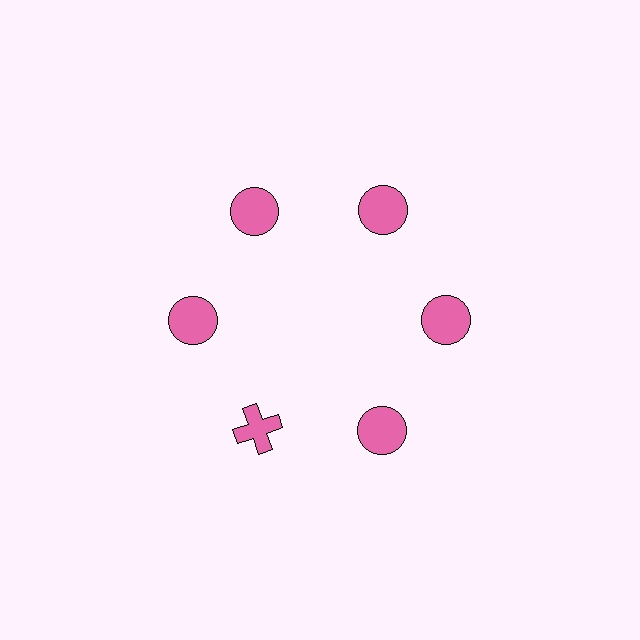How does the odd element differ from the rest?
It has a different shape: cross instead of circle.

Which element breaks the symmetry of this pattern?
The pink cross at roughly the 7 o'clock position breaks the symmetry. All other shapes are pink circles.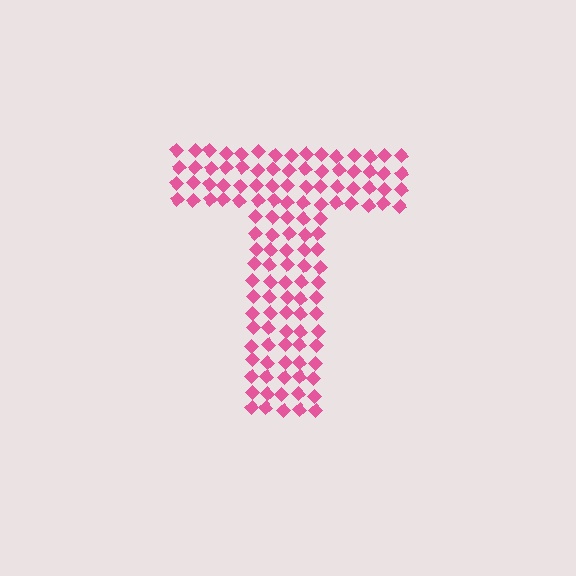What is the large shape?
The large shape is the letter T.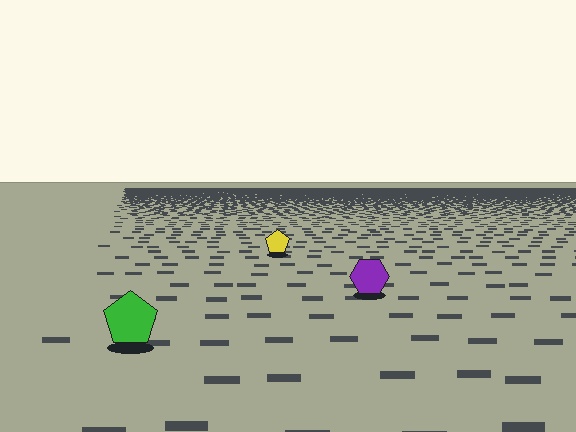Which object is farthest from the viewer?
The yellow pentagon is farthest from the viewer. It appears smaller and the ground texture around it is denser.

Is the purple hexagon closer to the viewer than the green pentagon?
No. The green pentagon is closer — you can tell from the texture gradient: the ground texture is coarser near it.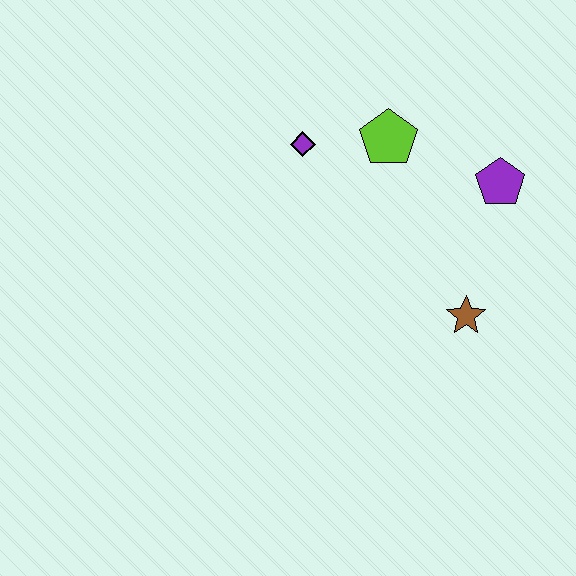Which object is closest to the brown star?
The purple pentagon is closest to the brown star.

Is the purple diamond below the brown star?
No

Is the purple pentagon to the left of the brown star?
No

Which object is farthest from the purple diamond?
The brown star is farthest from the purple diamond.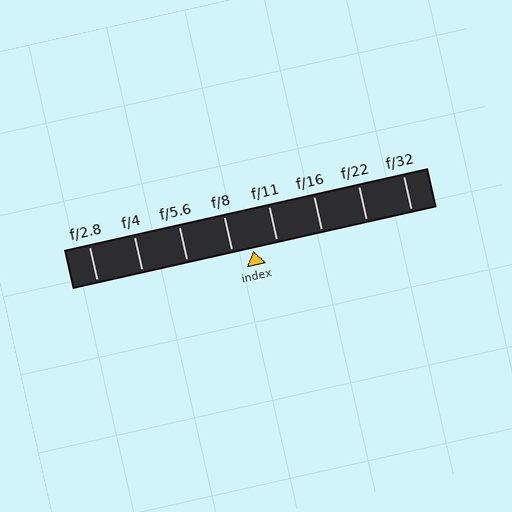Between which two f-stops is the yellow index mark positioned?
The index mark is between f/8 and f/11.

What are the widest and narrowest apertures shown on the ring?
The widest aperture shown is f/2.8 and the narrowest is f/32.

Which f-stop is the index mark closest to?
The index mark is closest to f/8.